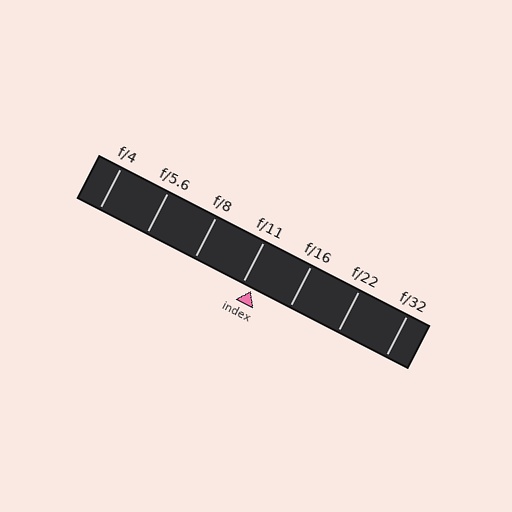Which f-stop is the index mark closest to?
The index mark is closest to f/11.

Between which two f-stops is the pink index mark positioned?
The index mark is between f/11 and f/16.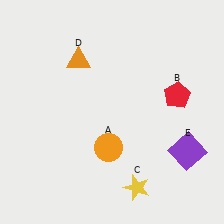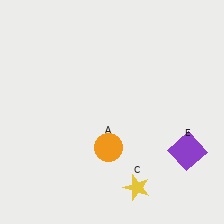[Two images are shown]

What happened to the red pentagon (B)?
The red pentagon (B) was removed in Image 2. It was in the top-right area of Image 1.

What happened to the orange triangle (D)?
The orange triangle (D) was removed in Image 2. It was in the top-left area of Image 1.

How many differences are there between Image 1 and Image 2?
There are 2 differences between the two images.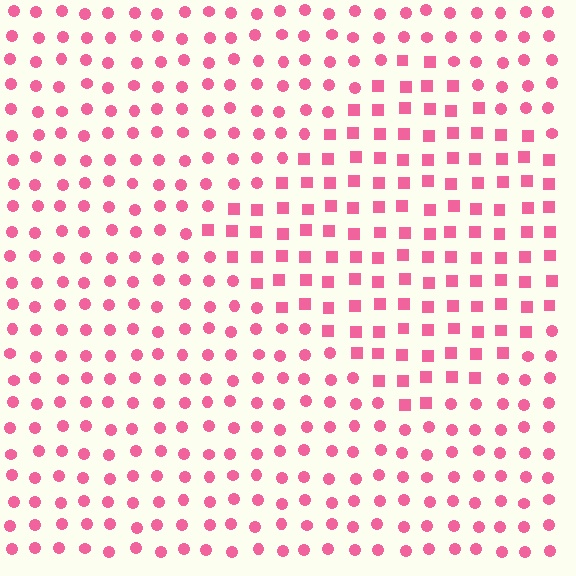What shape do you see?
I see a diamond.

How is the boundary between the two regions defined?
The boundary is defined by a change in element shape: squares inside vs. circles outside. All elements share the same color and spacing.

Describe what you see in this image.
The image is filled with small pink elements arranged in a uniform grid. A diamond-shaped region contains squares, while the surrounding area contains circles. The boundary is defined purely by the change in element shape.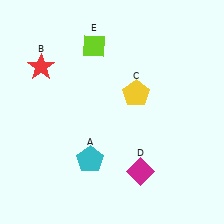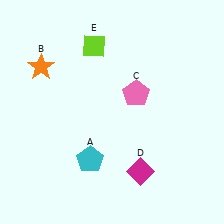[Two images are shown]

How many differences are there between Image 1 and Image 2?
There are 2 differences between the two images.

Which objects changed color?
B changed from red to orange. C changed from yellow to pink.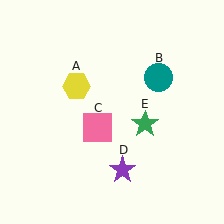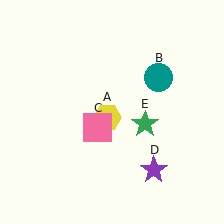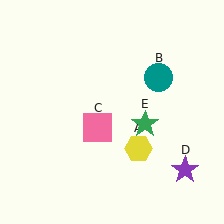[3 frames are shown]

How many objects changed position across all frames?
2 objects changed position: yellow hexagon (object A), purple star (object D).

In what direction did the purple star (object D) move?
The purple star (object D) moved right.